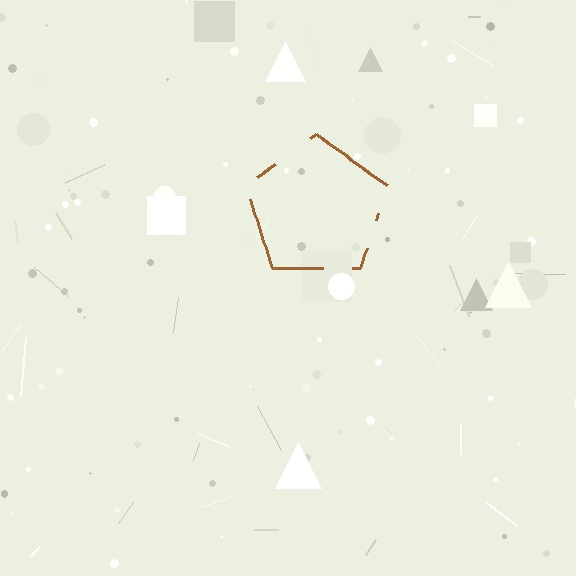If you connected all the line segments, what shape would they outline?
They would outline a pentagon.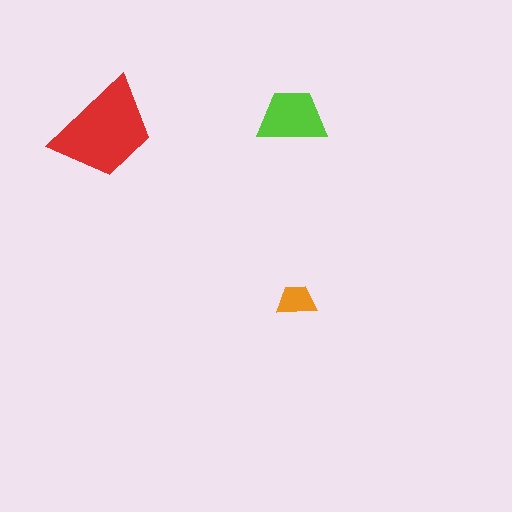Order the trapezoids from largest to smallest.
the red one, the lime one, the orange one.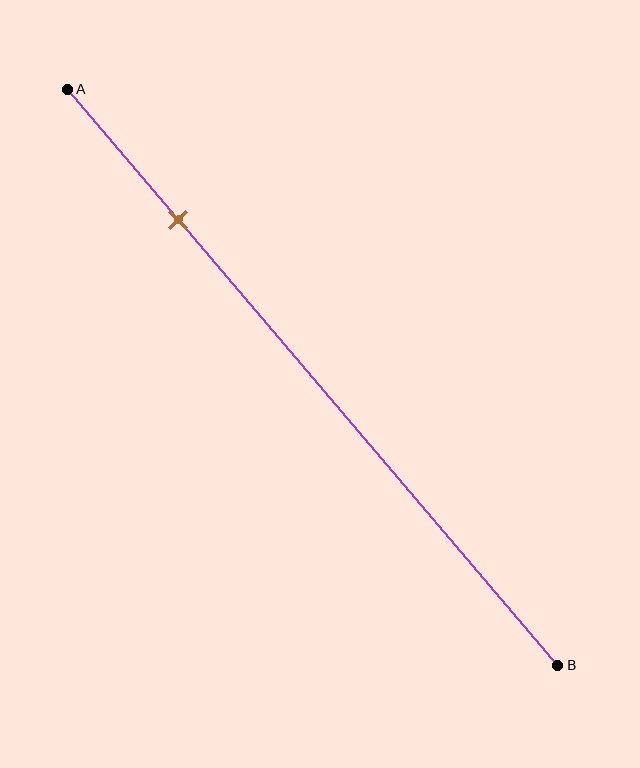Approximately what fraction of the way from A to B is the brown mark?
The brown mark is approximately 25% of the way from A to B.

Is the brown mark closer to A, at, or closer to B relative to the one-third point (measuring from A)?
The brown mark is closer to point A than the one-third point of segment AB.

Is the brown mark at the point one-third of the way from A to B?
No, the mark is at about 25% from A, not at the 33% one-third point.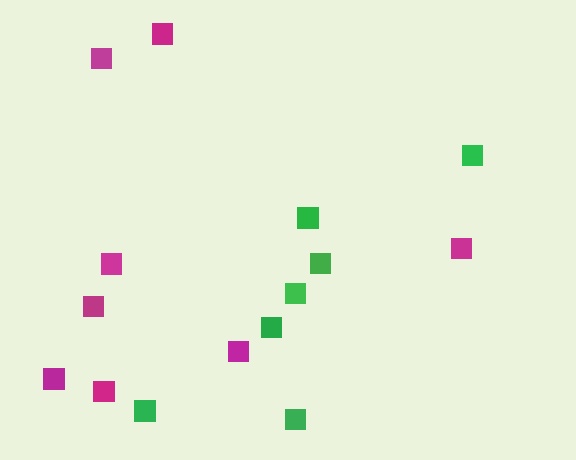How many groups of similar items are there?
There are 2 groups: one group of magenta squares (8) and one group of green squares (7).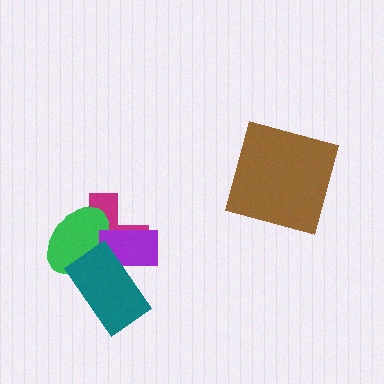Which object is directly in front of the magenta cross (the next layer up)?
The green ellipse is directly in front of the magenta cross.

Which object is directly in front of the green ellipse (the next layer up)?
The purple rectangle is directly in front of the green ellipse.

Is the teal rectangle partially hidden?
No, no other shape covers it.